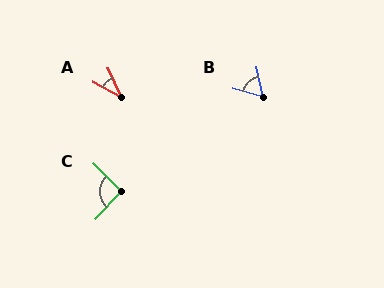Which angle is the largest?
C, at approximately 91 degrees.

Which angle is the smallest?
A, at approximately 37 degrees.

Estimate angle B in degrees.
Approximately 62 degrees.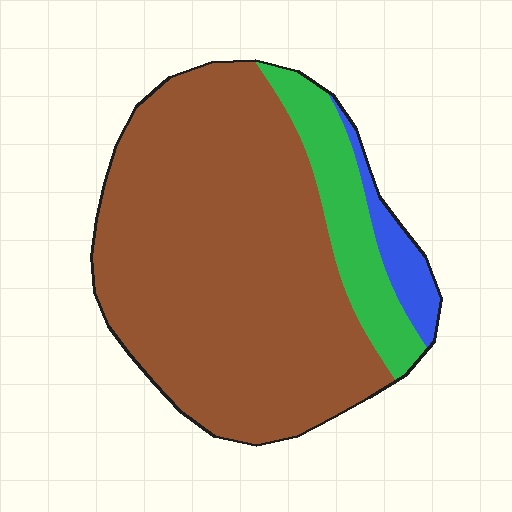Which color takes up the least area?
Blue, at roughly 5%.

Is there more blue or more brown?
Brown.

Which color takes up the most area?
Brown, at roughly 80%.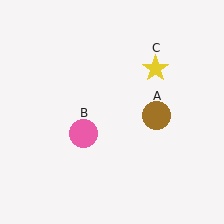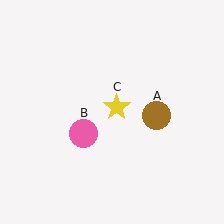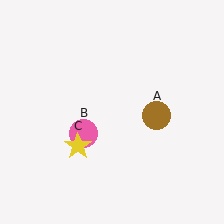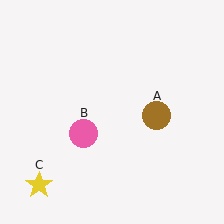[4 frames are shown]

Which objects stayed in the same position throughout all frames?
Brown circle (object A) and pink circle (object B) remained stationary.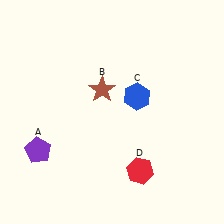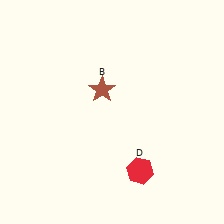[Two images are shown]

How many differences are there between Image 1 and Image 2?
There are 2 differences between the two images.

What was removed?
The purple pentagon (A), the blue hexagon (C) were removed in Image 2.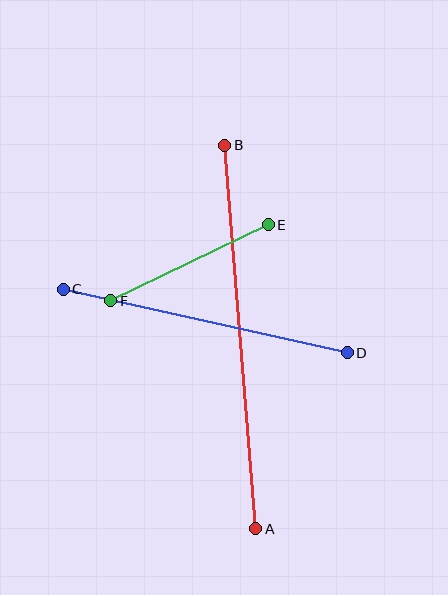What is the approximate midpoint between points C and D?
The midpoint is at approximately (205, 321) pixels.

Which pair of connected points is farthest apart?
Points A and B are farthest apart.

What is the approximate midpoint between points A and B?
The midpoint is at approximately (240, 337) pixels.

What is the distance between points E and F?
The distance is approximately 175 pixels.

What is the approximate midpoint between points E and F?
The midpoint is at approximately (189, 263) pixels.